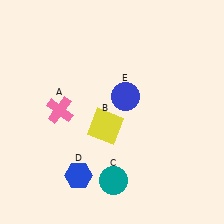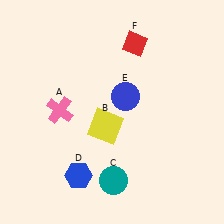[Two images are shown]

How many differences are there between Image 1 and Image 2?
There is 1 difference between the two images.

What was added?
A red diamond (F) was added in Image 2.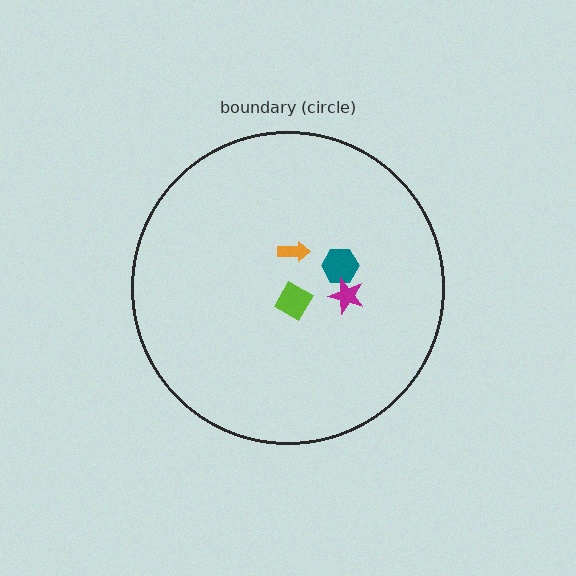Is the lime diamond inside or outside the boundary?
Inside.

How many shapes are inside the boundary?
4 inside, 0 outside.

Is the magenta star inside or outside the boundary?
Inside.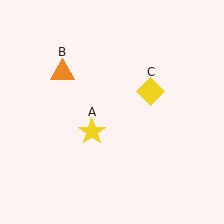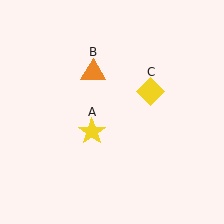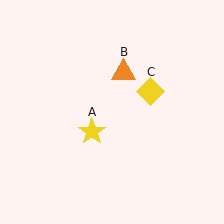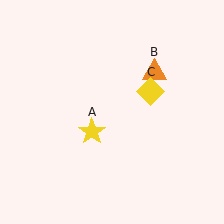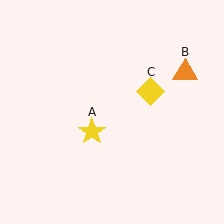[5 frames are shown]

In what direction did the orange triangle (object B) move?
The orange triangle (object B) moved right.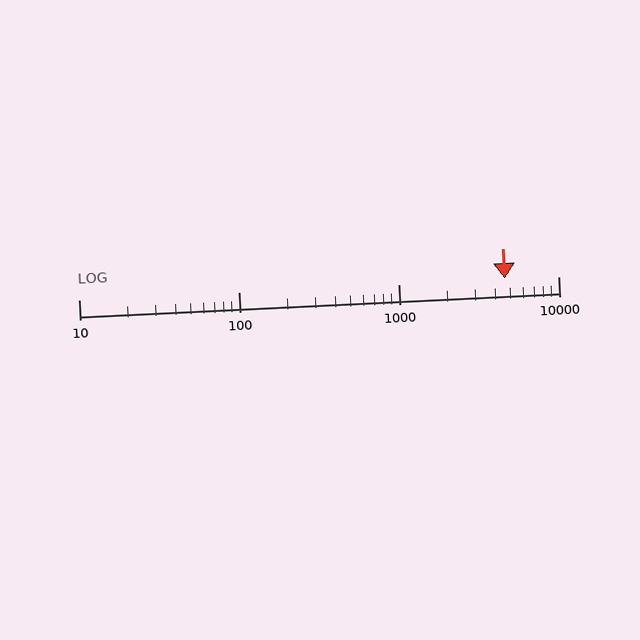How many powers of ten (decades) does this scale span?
The scale spans 3 decades, from 10 to 10000.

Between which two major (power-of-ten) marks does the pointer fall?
The pointer is between 1000 and 10000.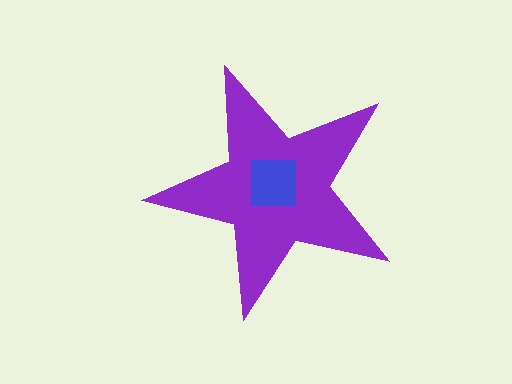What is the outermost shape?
The purple star.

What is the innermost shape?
The blue square.